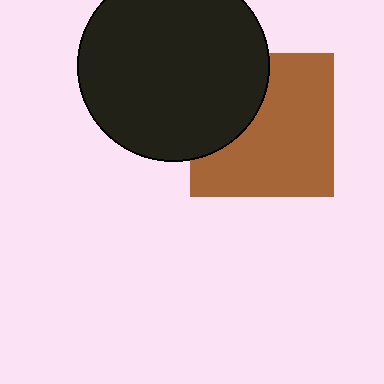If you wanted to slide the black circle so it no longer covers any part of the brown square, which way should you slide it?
Slide it left — that is the most direct way to separate the two shapes.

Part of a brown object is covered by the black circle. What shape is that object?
It is a square.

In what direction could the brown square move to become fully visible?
The brown square could move right. That would shift it out from behind the black circle entirely.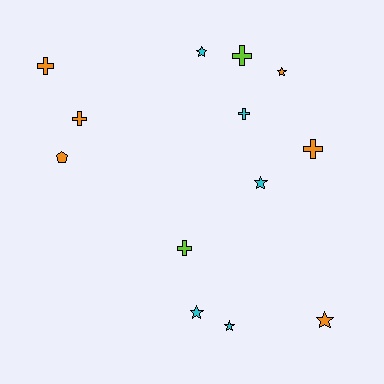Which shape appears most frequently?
Star, with 6 objects.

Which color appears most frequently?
Orange, with 6 objects.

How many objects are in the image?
There are 13 objects.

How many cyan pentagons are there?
There are no cyan pentagons.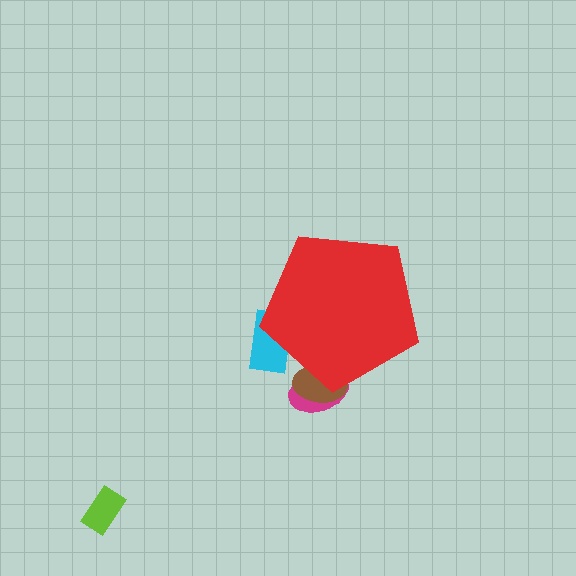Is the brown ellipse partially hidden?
Yes, the brown ellipse is partially hidden behind the red pentagon.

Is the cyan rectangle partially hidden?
Yes, the cyan rectangle is partially hidden behind the red pentagon.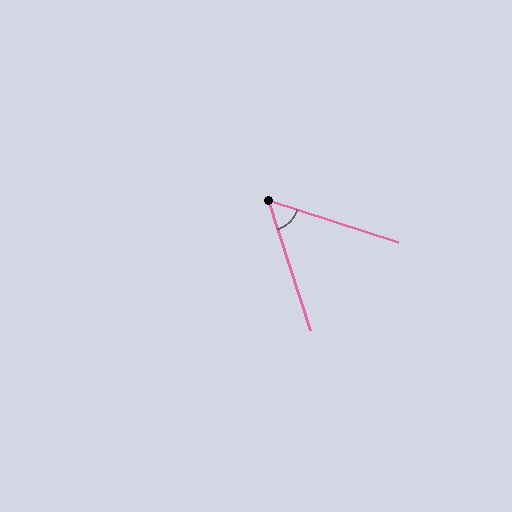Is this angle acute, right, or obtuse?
It is acute.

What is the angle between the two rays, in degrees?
Approximately 54 degrees.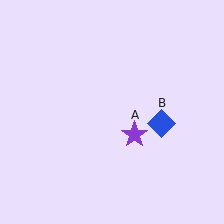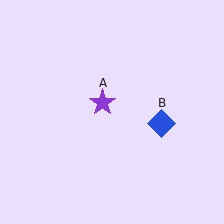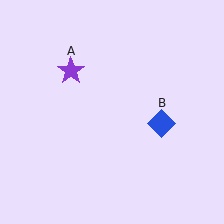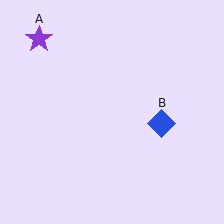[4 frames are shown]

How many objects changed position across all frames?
1 object changed position: purple star (object A).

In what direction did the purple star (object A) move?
The purple star (object A) moved up and to the left.